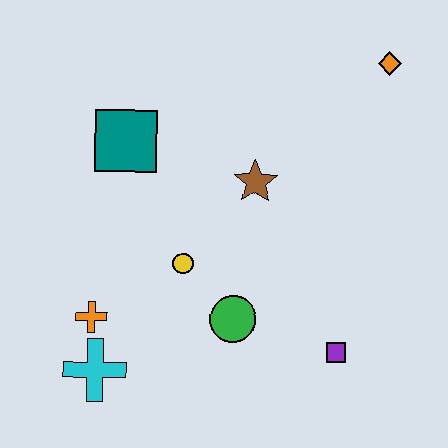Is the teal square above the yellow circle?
Yes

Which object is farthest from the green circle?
The orange diamond is farthest from the green circle.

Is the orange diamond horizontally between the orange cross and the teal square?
No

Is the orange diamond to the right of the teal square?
Yes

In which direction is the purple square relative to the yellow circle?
The purple square is to the right of the yellow circle.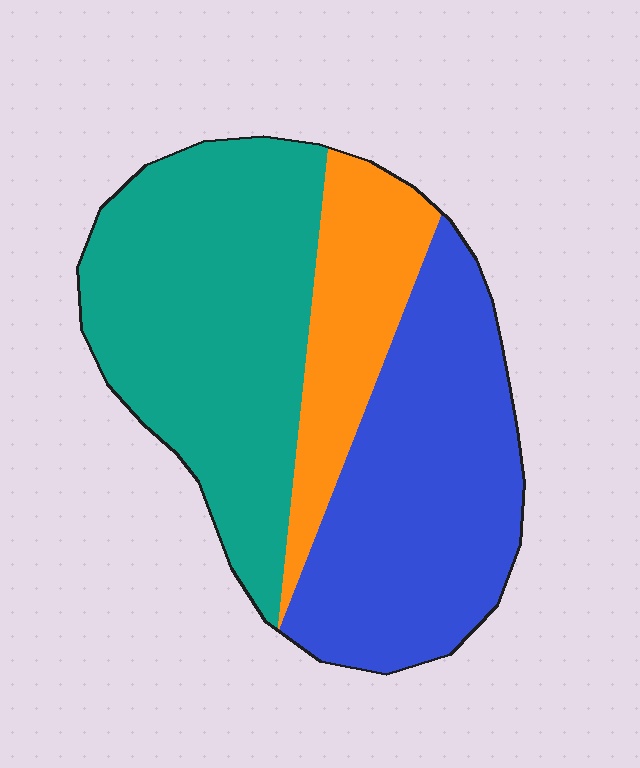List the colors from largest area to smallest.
From largest to smallest: teal, blue, orange.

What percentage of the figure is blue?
Blue covers 38% of the figure.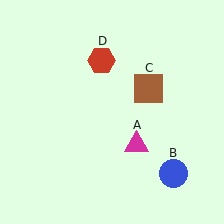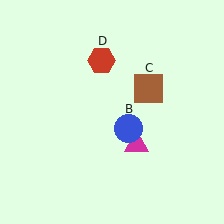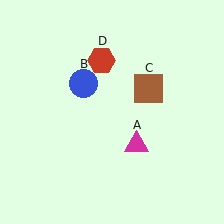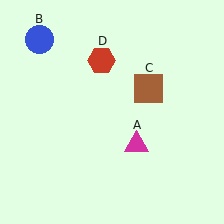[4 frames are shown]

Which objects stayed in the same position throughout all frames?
Magenta triangle (object A) and brown square (object C) and red hexagon (object D) remained stationary.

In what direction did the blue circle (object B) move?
The blue circle (object B) moved up and to the left.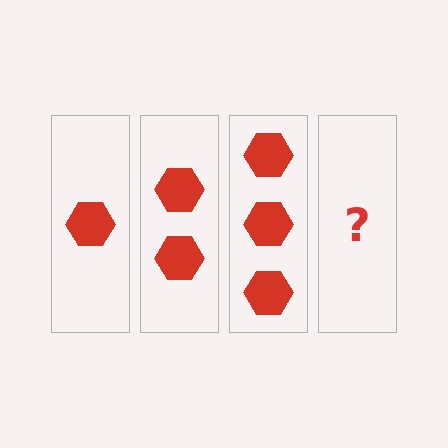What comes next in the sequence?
The next element should be 4 hexagons.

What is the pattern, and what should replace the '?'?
The pattern is that each step adds one more hexagon. The '?' should be 4 hexagons.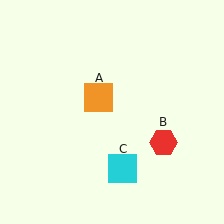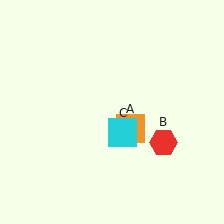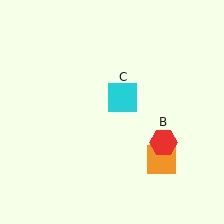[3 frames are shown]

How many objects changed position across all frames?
2 objects changed position: orange square (object A), cyan square (object C).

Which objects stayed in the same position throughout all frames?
Red hexagon (object B) remained stationary.